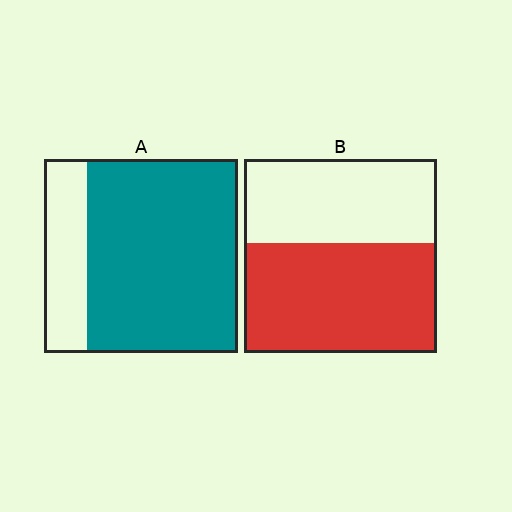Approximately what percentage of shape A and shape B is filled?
A is approximately 80% and B is approximately 55%.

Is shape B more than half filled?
Yes.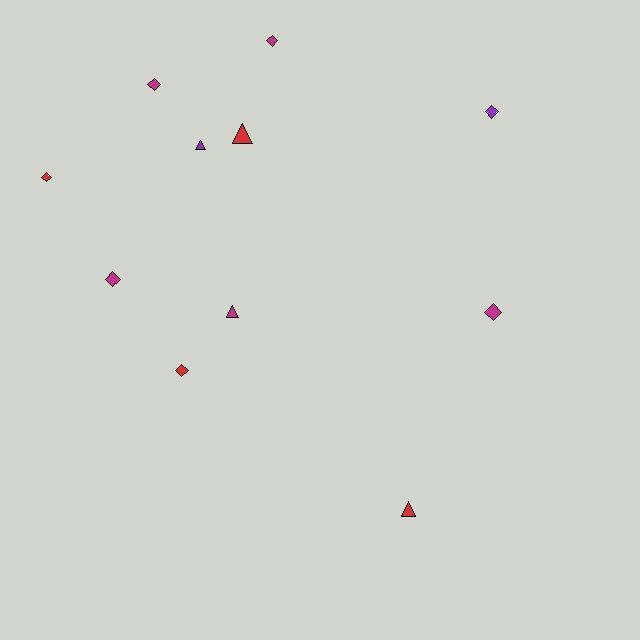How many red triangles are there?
There are 2 red triangles.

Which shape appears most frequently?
Diamond, with 7 objects.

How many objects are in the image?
There are 11 objects.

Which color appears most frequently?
Magenta, with 5 objects.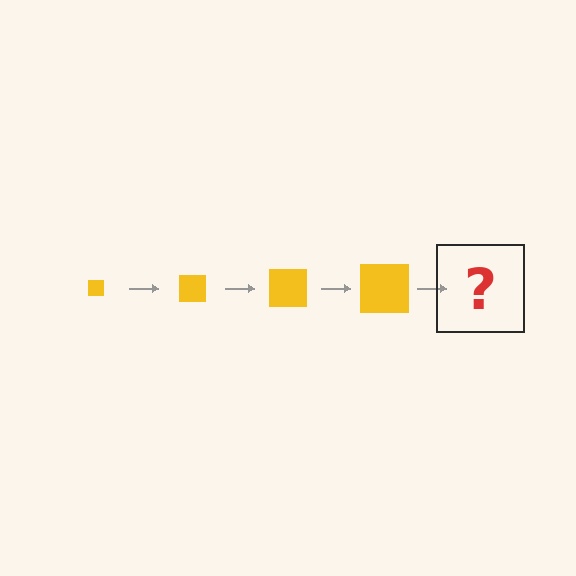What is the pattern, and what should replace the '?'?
The pattern is that the square gets progressively larger each step. The '?' should be a yellow square, larger than the previous one.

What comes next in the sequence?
The next element should be a yellow square, larger than the previous one.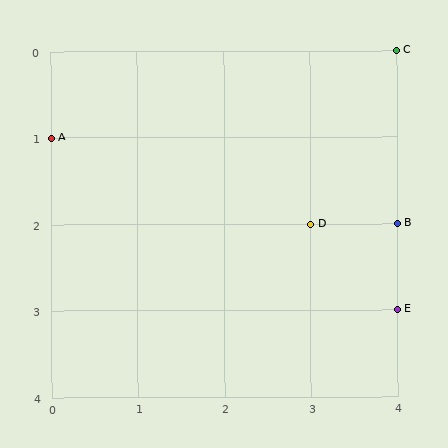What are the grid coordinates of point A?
Point A is at grid coordinates (0, 1).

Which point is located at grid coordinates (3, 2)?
Point D is at (3, 2).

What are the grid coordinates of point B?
Point B is at grid coordinates (4, 2).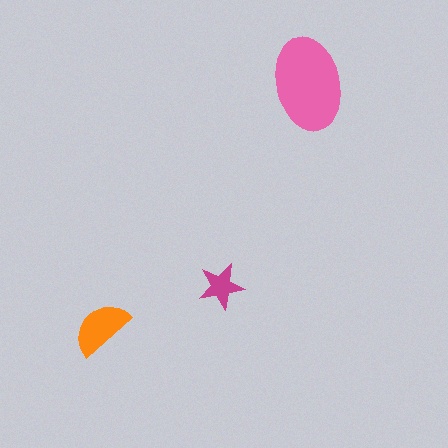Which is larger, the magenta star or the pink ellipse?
The pink ellipse.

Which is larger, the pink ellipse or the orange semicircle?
The pink ellipse.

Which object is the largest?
The pink ellipse.